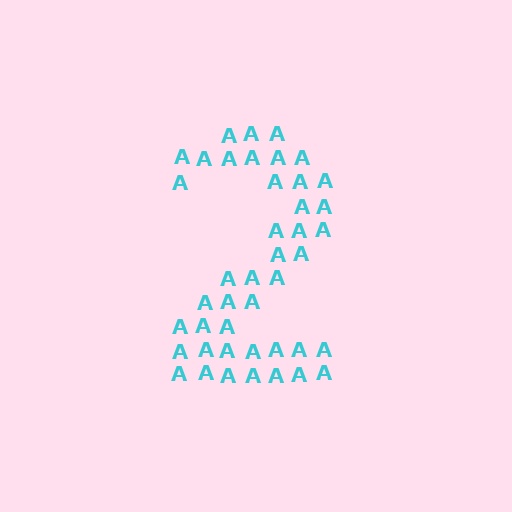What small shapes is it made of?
It is made of small letter A's.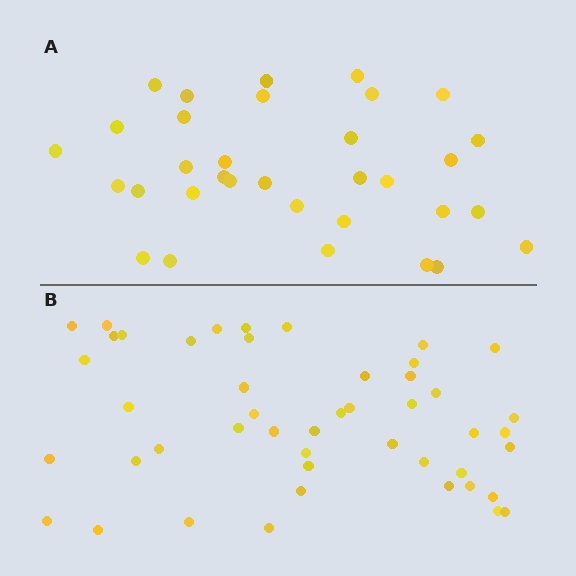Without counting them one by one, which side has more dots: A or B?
Region B (the bottom region) has more dots.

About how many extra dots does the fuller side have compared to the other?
Region B has approximately 15 more dots than region A.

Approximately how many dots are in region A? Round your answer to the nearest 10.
About 30 dots. (The exact count is 33, which rounds to 30.)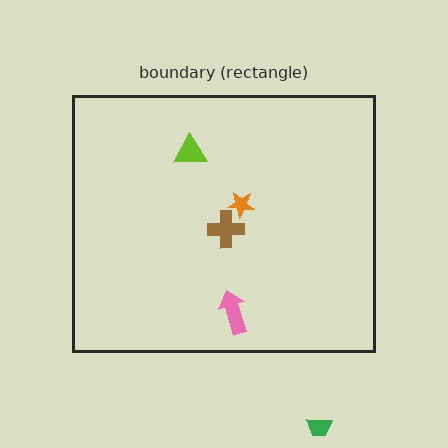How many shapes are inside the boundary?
4 inside, 1 outside.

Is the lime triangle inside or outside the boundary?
Inside.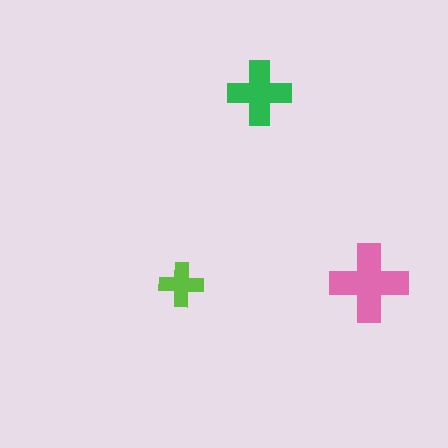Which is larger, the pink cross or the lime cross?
The pink one.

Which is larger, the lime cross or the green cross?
The green one.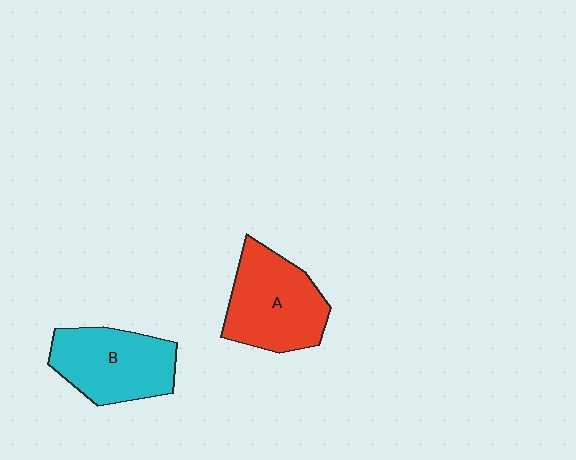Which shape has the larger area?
Shape A (red).